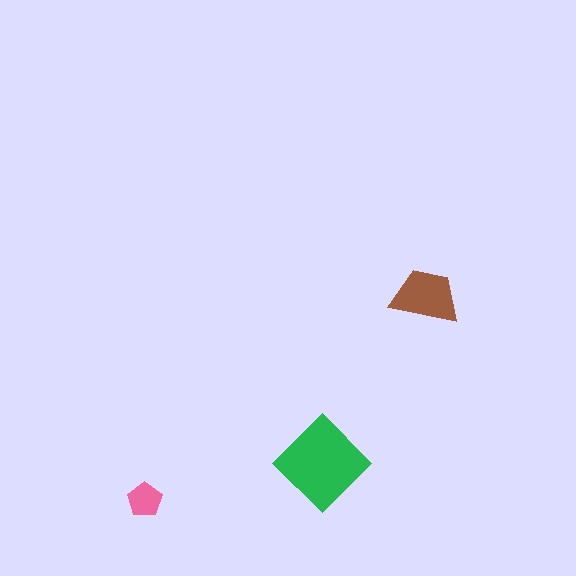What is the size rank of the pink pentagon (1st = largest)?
3rd.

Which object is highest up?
The brown trapezoid is topmost.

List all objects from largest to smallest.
The green diamond, the brown trapezoid, the pink pentagon.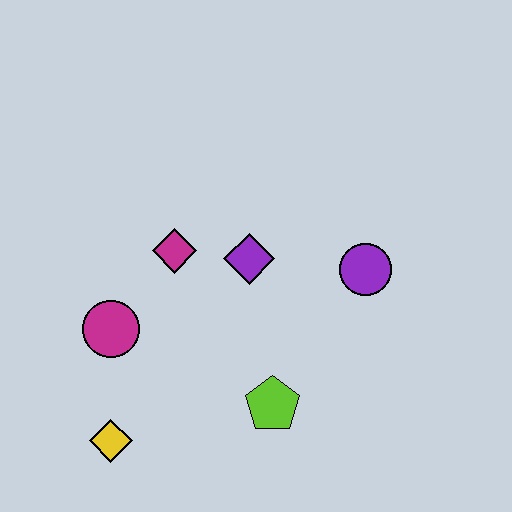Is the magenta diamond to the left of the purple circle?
Yes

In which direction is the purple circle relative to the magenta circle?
The purple circle is to the right of the magenta circle.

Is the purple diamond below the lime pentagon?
No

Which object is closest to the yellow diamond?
The magenta circle is closest to the yellow diamond.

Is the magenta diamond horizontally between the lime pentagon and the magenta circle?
Yes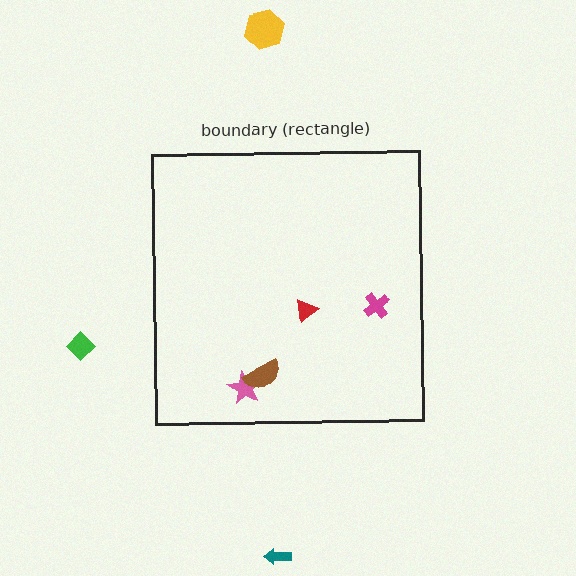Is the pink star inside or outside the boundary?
Inside.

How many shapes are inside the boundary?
4 inside, 3 outside.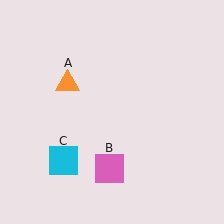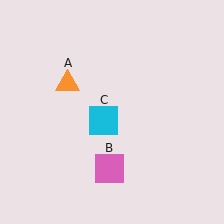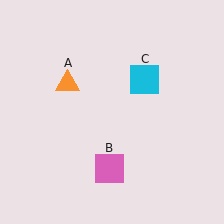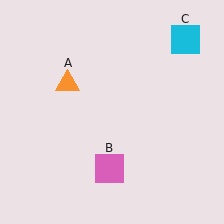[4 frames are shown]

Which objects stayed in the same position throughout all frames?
Orange triangle (object A) and pink square (object B) remained stationary.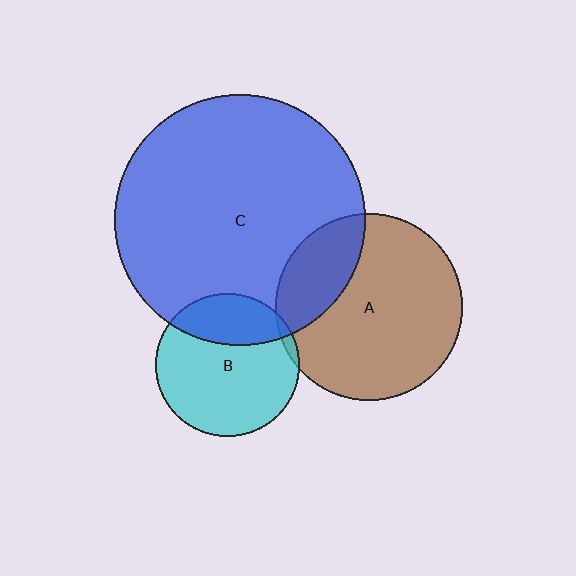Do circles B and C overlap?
Yes.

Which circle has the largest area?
Circle C (blue).